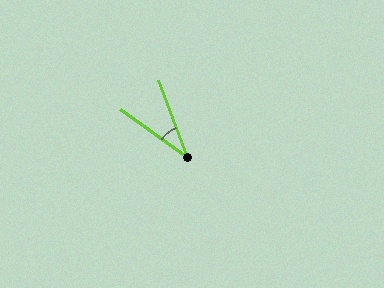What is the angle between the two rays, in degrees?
Approximately 34 degrees.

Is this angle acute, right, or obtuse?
It is acute.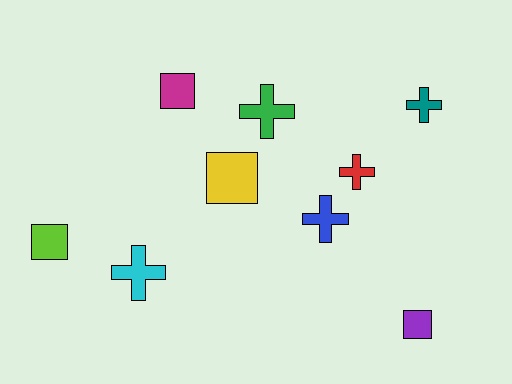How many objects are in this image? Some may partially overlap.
There are 9 objects.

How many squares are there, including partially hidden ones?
There are 4 squares.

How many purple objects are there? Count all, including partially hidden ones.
There is 1 purple object.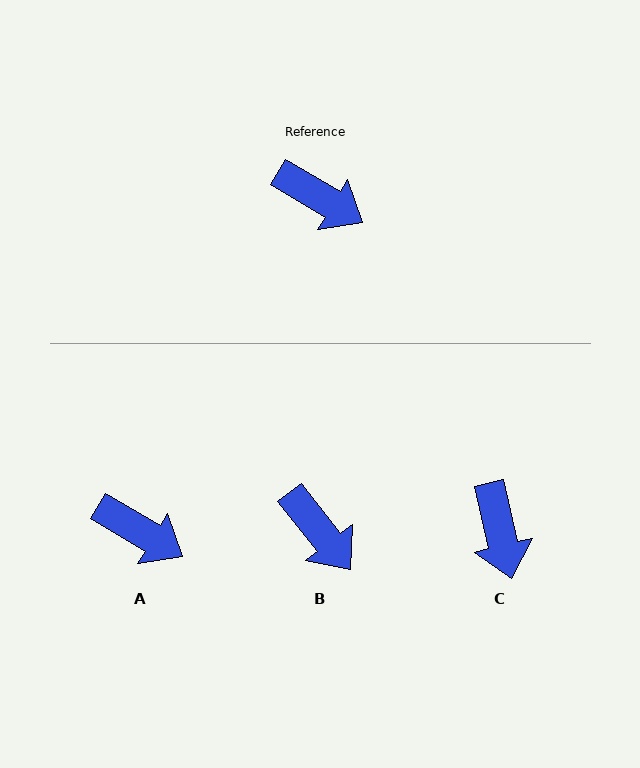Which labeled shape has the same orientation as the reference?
A.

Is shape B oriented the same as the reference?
No, it is off by about 21 degrees.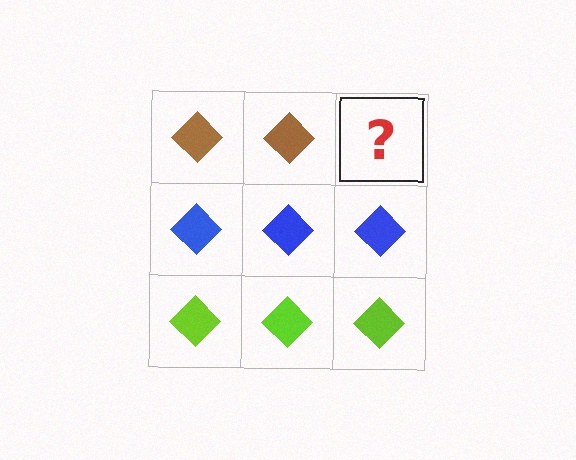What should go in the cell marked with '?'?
The missing cell should contain a brown diamond.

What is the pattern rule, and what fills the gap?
The rule is that each row has a consistent color. The gap should be filled with a brown diamond.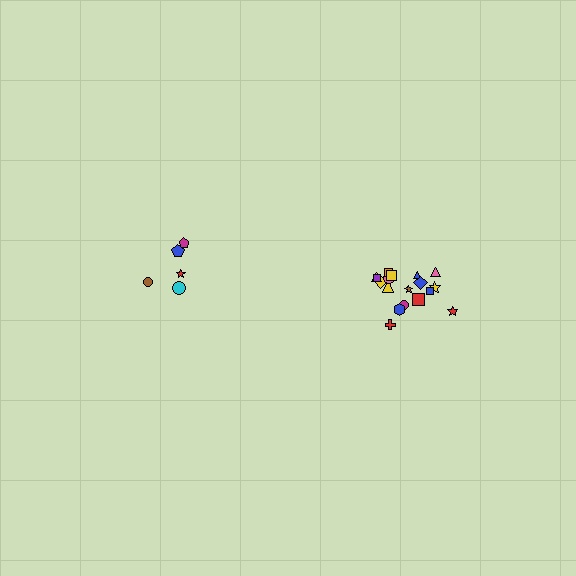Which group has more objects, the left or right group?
The right group.